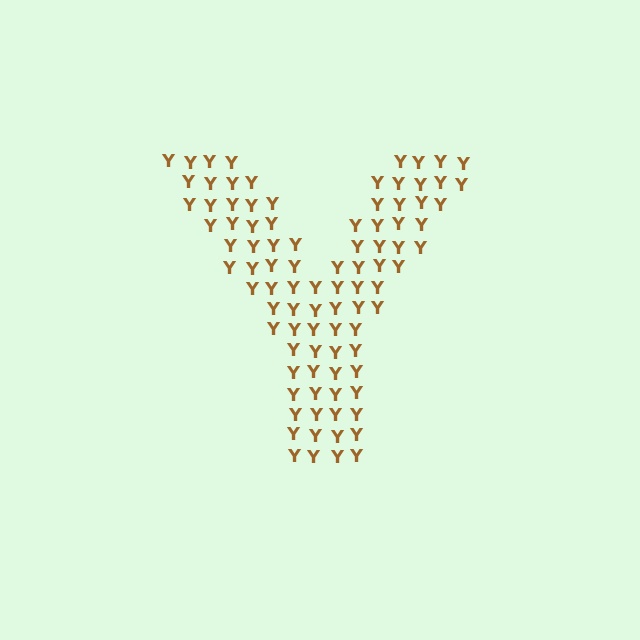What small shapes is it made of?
It is made of small letter Y's.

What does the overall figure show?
The overall figure shows the letter Y.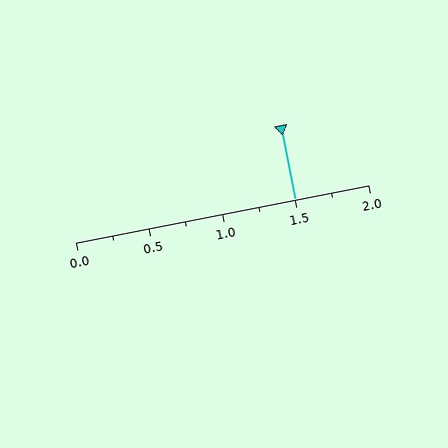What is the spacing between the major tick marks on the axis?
The major ticks are spaced 0.5 apart.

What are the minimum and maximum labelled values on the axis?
The axis runs from 0.0 to 2.0.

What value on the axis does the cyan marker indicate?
The marker indicates approximately 1.5.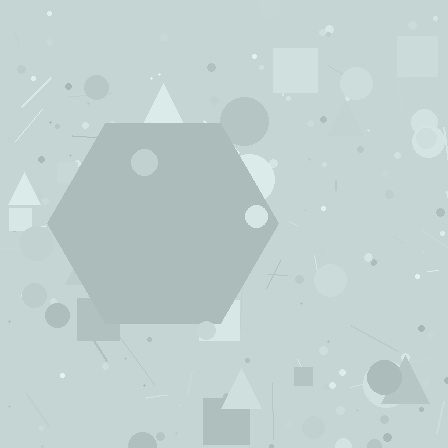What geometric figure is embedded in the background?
A hexagon is embedded in the background.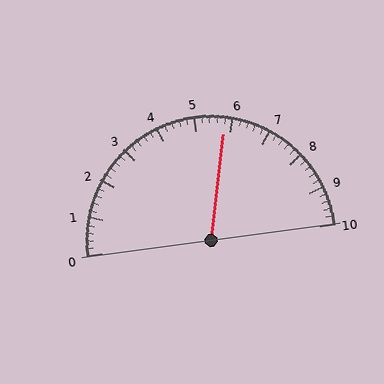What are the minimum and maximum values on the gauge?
The gauge ranges from 0 to 10.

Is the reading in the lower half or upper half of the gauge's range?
The reading is in the upper half of the range (0 to 10).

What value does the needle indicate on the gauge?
The needle indicates approximately 5.8.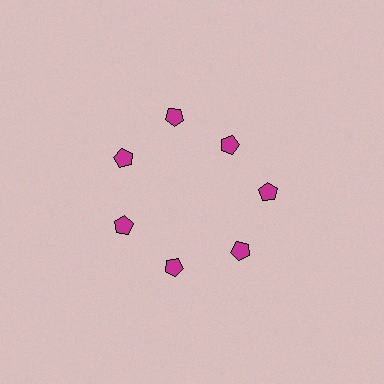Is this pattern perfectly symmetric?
No. The 7 magenta pentagons are arranged in a ring, but one element near the 1 o'clock position is pulled inward toward the center, breaking the 7-fold rotational symmetry.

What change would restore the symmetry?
The symmetry would be restored by moving it outward, back onto the ring so that all 7 pentagons sit at equal angles and equal distance from the center.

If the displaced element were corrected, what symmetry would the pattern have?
It would have 7-fold rotational symmetry — the pattern would map onto itself every 51 degrees.